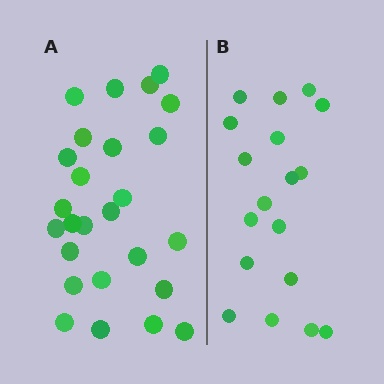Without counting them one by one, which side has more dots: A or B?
Region A (the left region) has more dots.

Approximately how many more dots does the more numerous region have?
Region A has roughly 8 or so more dots than region B.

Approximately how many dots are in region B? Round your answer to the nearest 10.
About 20 dots. (The exact count is 18, which rounds to 20.)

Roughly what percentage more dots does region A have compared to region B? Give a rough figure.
About 45% more.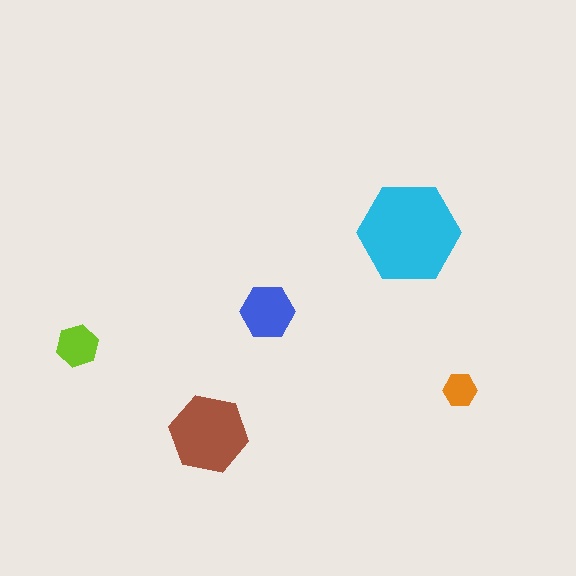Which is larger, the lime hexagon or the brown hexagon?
The brown one.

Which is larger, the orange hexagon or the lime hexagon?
The lime one.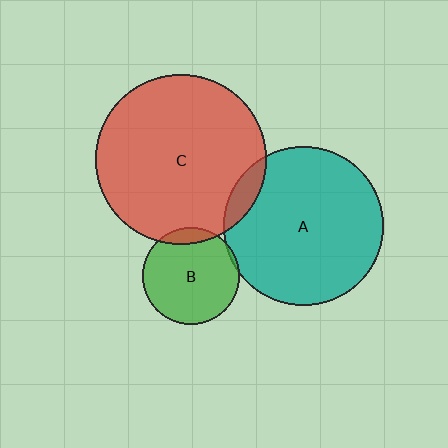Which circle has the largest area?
Circle C (red).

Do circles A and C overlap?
Yes.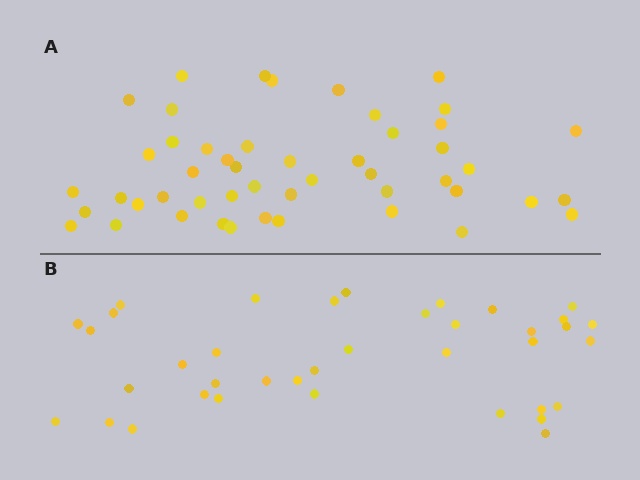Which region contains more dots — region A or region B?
Region A (the top region) has more dots.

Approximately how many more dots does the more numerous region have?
Region A has roughly 12 or so more dots than region B.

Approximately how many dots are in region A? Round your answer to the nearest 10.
About 50 dots. (The exact count is 49, which rounds to 50.)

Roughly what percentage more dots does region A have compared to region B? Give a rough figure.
About 30% more.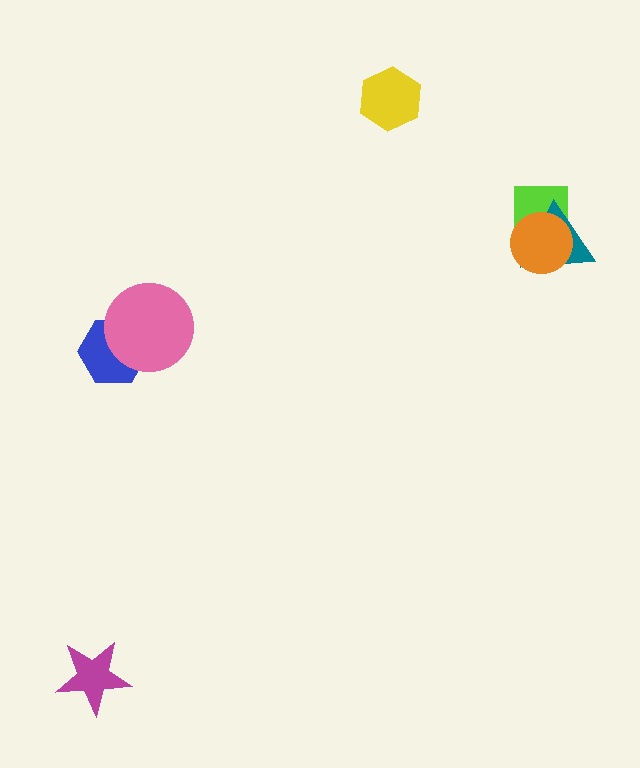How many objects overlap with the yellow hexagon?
0 objects overlap with the yellow hexagon.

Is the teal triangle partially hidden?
Yes, it is partially covered by another shape.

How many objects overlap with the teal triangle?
2 objects overlap with the teal triangle.